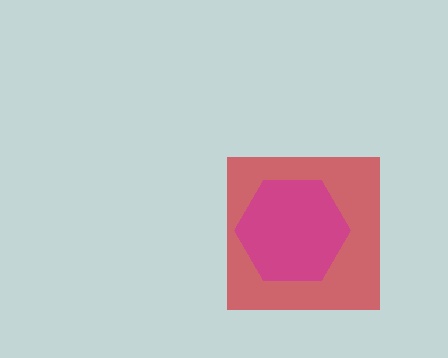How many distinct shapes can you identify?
There are 2 distinct shapes: a red square, a magenta hexagon.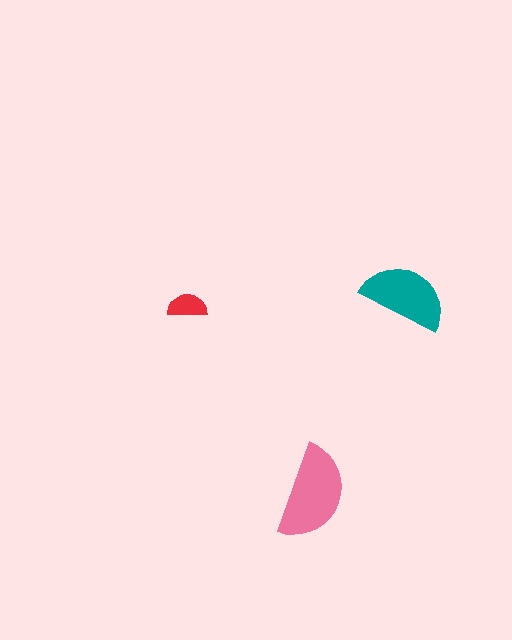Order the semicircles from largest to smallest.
the pink one, the teal one, the red one.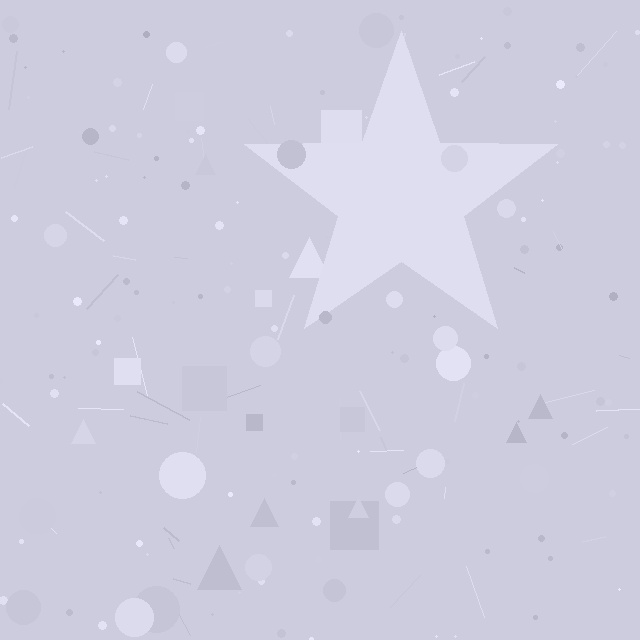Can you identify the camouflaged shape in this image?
The camouflaged shape is a star.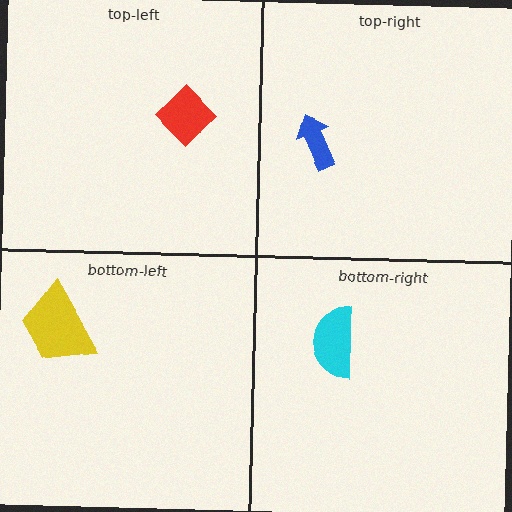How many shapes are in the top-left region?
1.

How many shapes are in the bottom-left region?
1.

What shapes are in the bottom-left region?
The yellow trapezoid.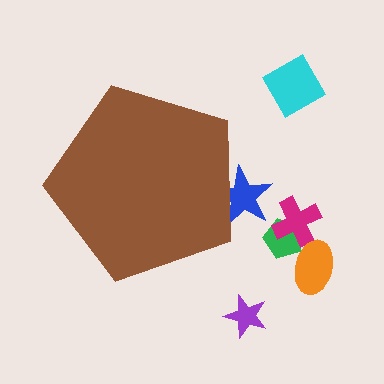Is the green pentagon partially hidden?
No, the green pentagon is fully visible.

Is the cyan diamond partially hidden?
No, the cyan diamond is fully visible.